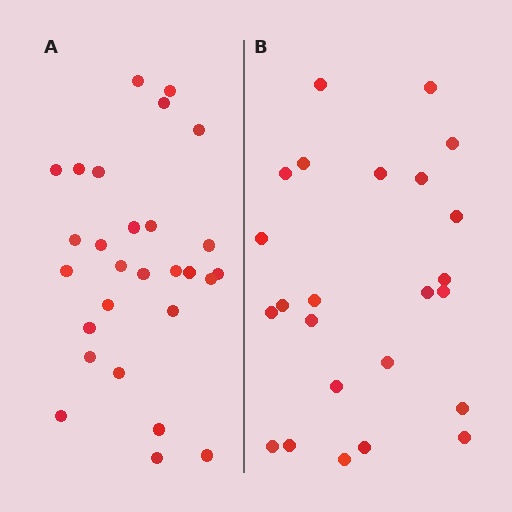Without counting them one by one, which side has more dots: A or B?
Region A (the left region) has more dots.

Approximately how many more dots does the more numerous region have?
Region A has about 4 more dots than region B.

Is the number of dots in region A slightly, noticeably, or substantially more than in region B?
Region A has only slightly more — the two regions are fairly close. The ratio is roughly 1.2 to 1.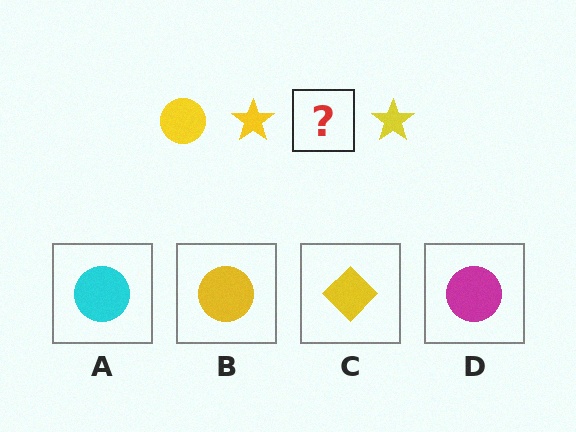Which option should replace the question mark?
Option B.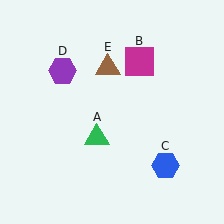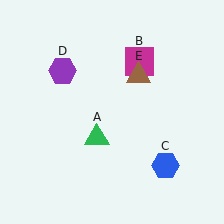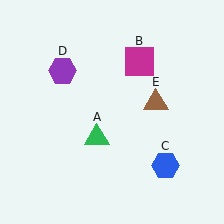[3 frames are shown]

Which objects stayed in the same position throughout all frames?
Green triangle (object A) and magenta square (object B) and blue hexagon (object C) and purple hexagon (object D) remained stationary.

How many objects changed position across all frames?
1 object changed position: brown triangle (object E).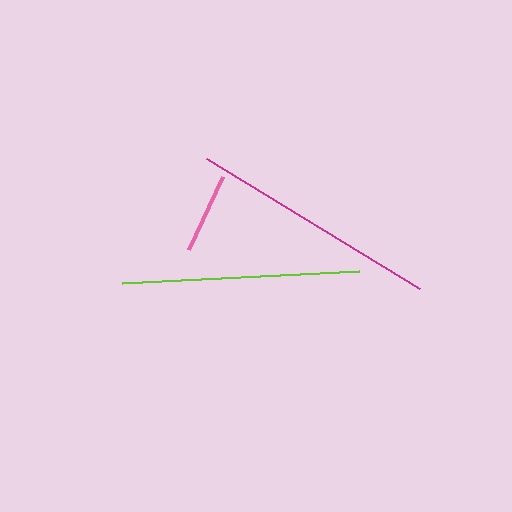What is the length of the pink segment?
The pink segment is approximately 81 pixels long.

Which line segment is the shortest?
The pink line is the shortest at approximately 81 pixels.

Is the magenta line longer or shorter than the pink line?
The magenta line is longer than the pink line.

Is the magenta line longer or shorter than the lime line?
The magenta line is longer than the lime line.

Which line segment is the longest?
The magenta line is the longest at approximately 249 pixels.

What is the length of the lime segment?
The lime segment is approximately 237 pixels long.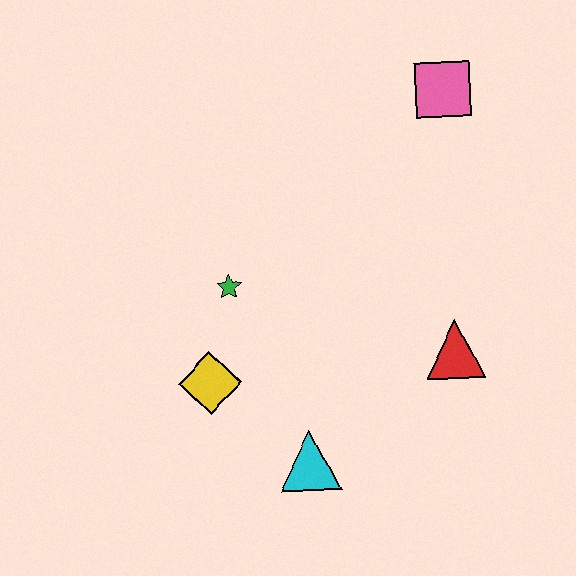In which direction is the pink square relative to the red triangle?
The pink square is above the red triangle.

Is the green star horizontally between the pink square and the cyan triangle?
No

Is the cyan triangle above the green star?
No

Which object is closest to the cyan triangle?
The yellow diamond is closest to the cyan triangle.